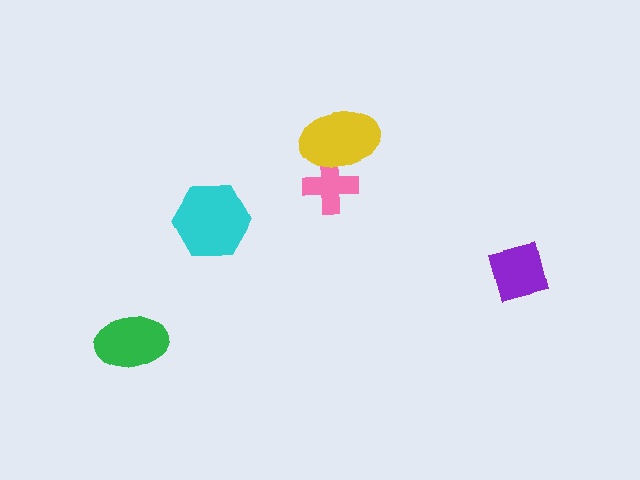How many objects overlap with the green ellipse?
0 objects overlap with the green ellipse.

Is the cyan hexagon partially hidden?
No, no other shape covers it.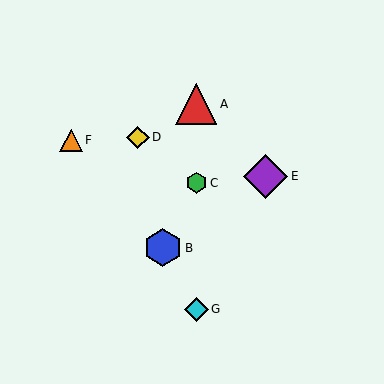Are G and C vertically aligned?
Yes, both are at x≈196.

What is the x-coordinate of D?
Object D is at x≈138.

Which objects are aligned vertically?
Objects A, C, G are aligned vertically.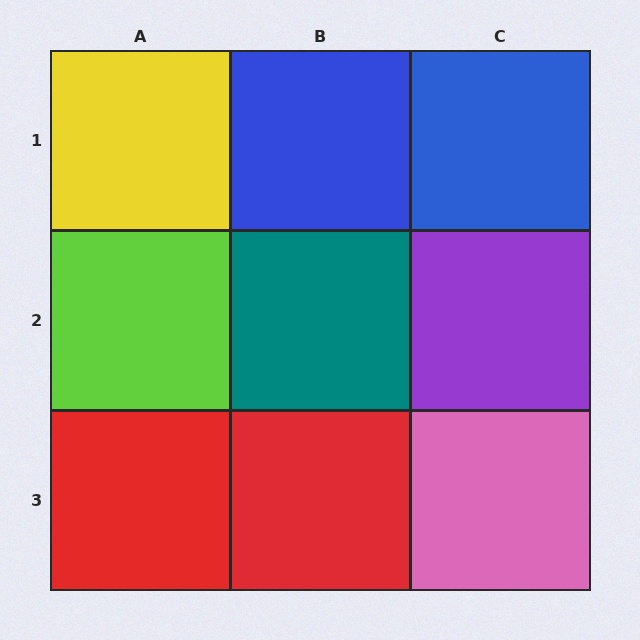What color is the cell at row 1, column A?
Yellow.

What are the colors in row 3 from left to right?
Red, red, pink.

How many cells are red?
2 cells are red.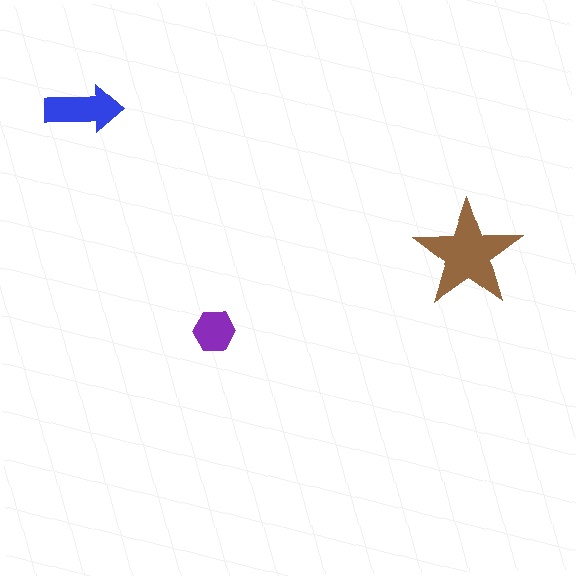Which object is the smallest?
The purple hexagon.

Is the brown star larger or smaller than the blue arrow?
Larger.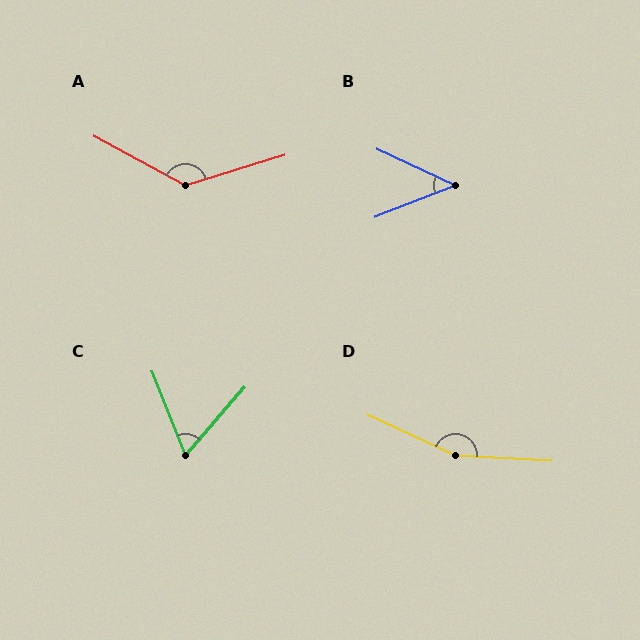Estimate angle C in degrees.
Approximately 63 degrees.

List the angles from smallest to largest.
B (46°), C (63°), A (135°), D (159°).